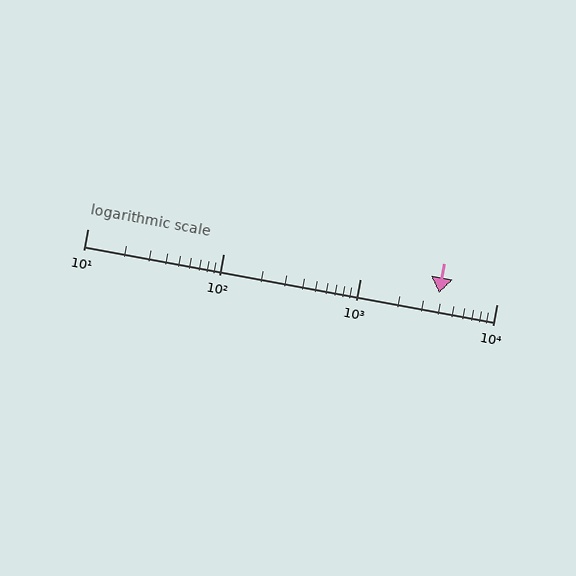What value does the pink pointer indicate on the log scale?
The pointer indicates approximately 3800.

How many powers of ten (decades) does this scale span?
The scale spans 3 decades, from 10 to 10000.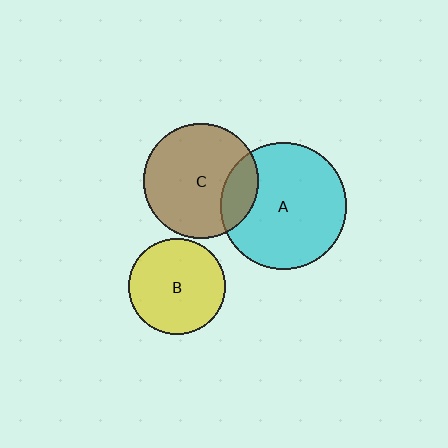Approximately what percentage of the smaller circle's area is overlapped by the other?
Approximately 20%.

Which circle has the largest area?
Circle A (cyan).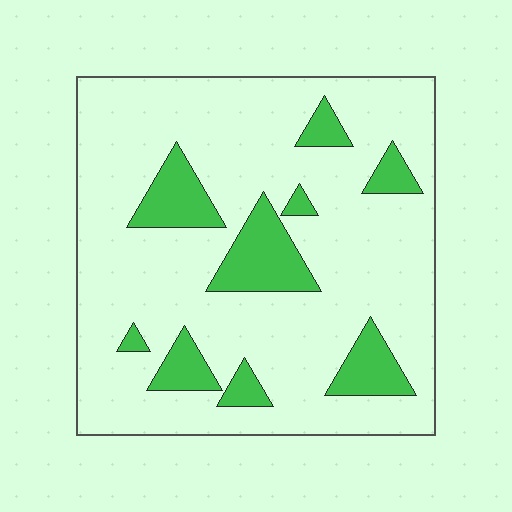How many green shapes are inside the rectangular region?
9.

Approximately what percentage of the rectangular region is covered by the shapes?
Approximately 20%.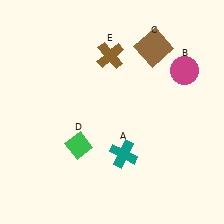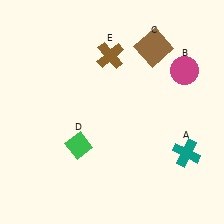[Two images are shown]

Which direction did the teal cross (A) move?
The teal cross (A) moved right.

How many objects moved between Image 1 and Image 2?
1 object moved between the two images.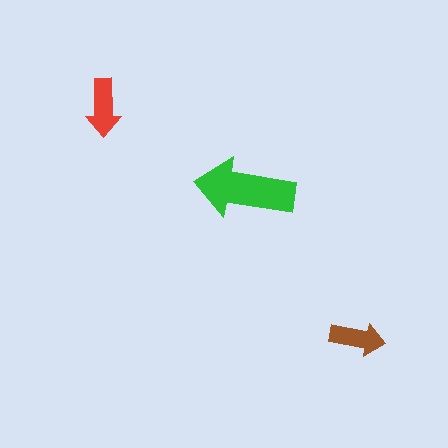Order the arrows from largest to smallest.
the green one, the red one, the brown one.